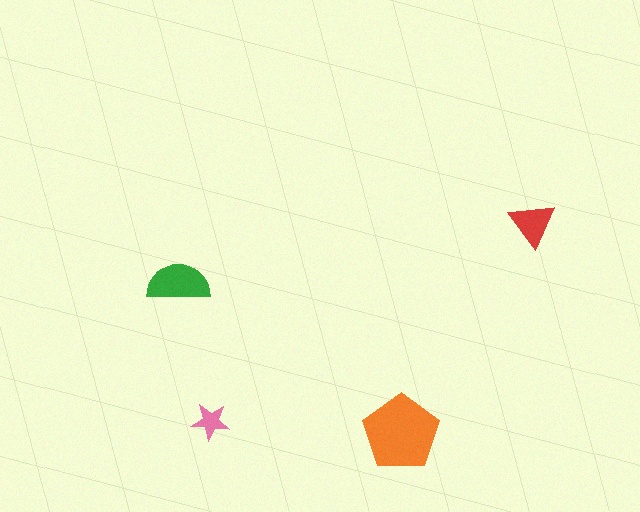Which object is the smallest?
The pink star.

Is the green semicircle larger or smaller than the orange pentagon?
Smaller.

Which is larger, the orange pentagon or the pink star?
The orange pentagon.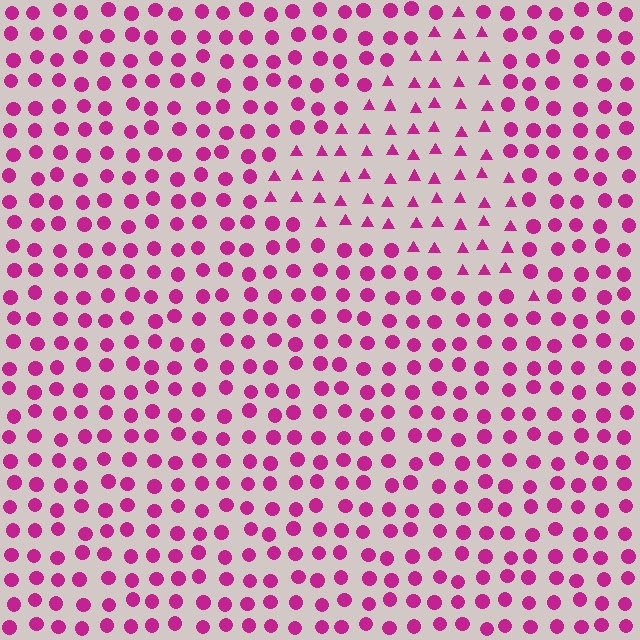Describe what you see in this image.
The image is filled with small magenta elements arranged in a uniform grid. A triangle-shaped region contains triangles, while the surrounding area contains circles. The boundary is defined purely by the change in element shape.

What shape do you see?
I see a triangle.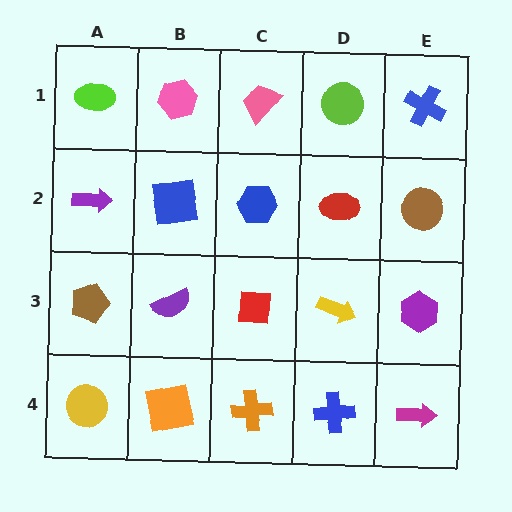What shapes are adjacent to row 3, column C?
A blue hexagon (row 2, column C), an orange cross (row 4, column C), a purple semicircle (row 3, column B), a yellow arrow (row 3, column D).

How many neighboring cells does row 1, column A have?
2.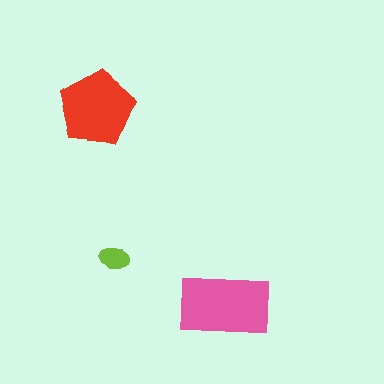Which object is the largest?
The pink rectangle.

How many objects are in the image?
There are 3 objects in the image.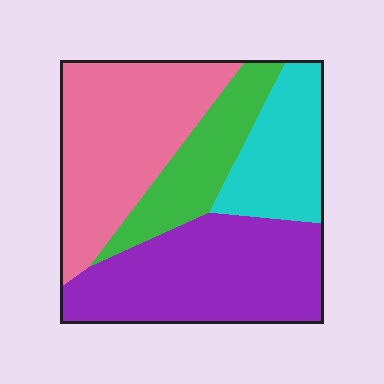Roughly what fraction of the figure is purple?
Purple covers around 35% of the figure.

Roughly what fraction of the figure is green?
Green covers 16% of the figure.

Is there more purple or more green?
Purple.